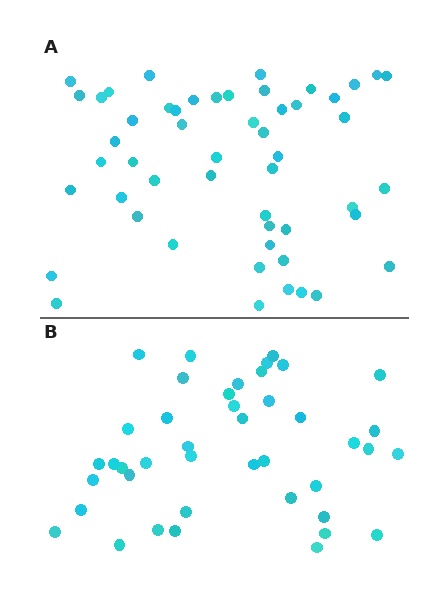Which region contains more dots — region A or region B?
Region A (the top region) has more dots.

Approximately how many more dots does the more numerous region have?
Region A has roughly 10 or so more dots than region B.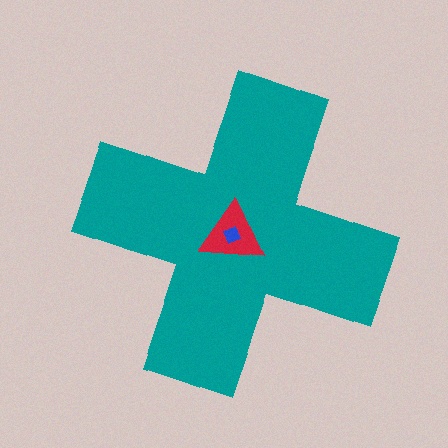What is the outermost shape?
The teal cross.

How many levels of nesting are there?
3.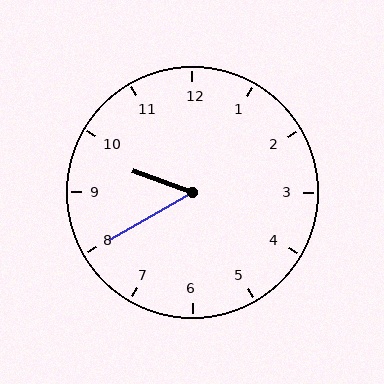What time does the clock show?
9:40.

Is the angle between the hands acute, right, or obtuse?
It is acute.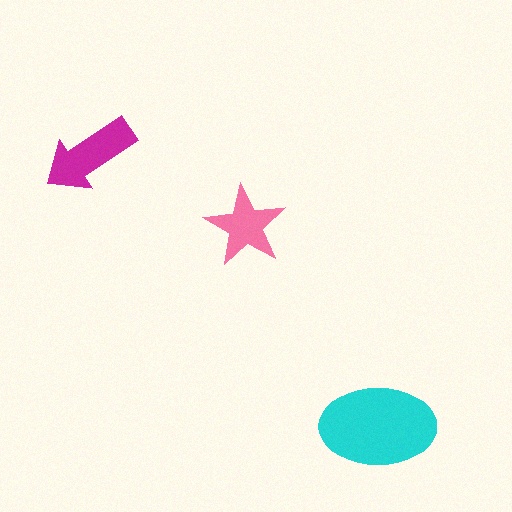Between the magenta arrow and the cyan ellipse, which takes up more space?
The cyan ellipse.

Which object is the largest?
The cyan ellipse.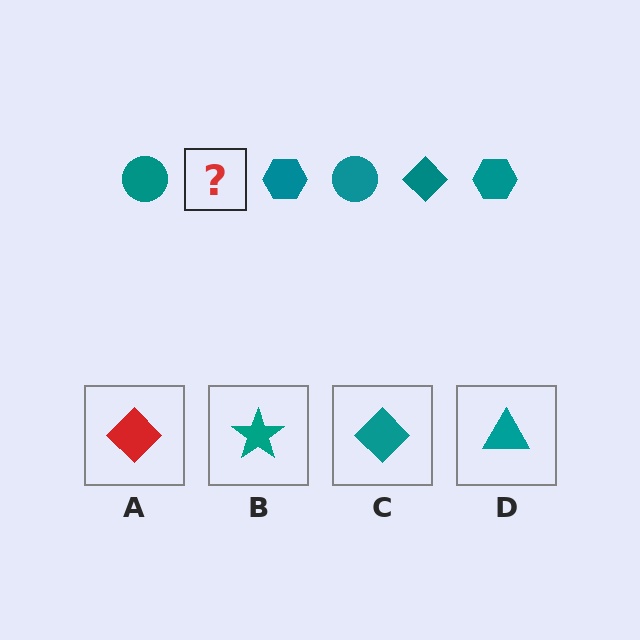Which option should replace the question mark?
Option C.